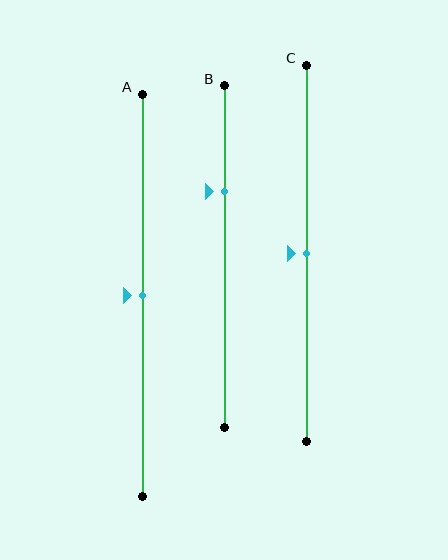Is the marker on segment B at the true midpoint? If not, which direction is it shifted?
No, the marker on segment B is shifted upward by about 19% of the segment length.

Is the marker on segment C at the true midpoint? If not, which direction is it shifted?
Yes, the marker on segment C is at the true midpoint.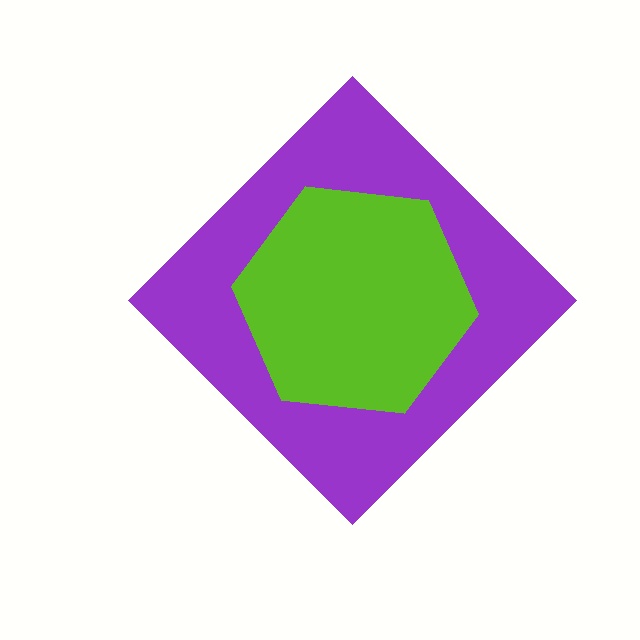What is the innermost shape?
The lime hexagon.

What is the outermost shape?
The purple diamond.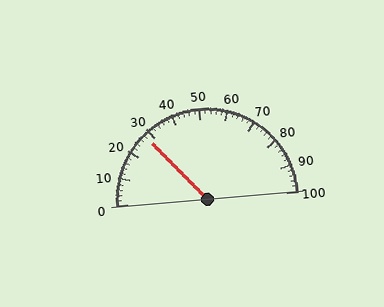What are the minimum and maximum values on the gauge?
The gauge ranges from 0 to 100.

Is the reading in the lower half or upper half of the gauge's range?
The reading is in the lower half of the range (0 to 100).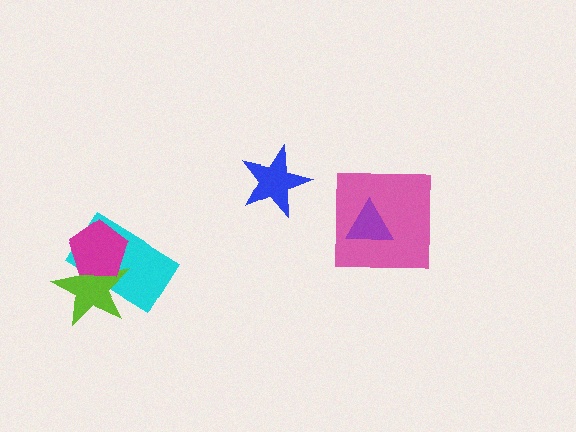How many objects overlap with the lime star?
2 objects overlap with the lime star.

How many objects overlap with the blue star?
0 objects overlap with the blue star.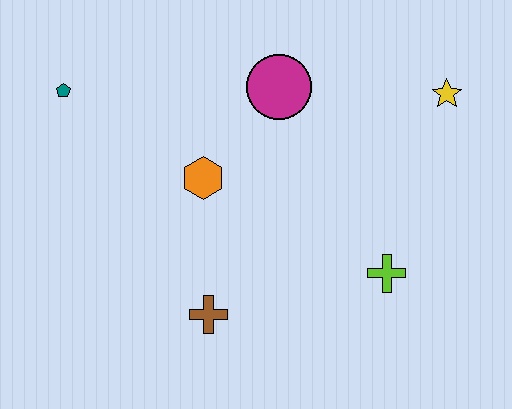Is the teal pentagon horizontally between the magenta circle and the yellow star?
No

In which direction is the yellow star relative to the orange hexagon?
The yellow star is to the right of the orange hexagon.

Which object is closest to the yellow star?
The magenta circle is closest to the yellow star.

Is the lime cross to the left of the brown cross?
No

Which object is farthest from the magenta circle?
The brown cross is farthest from the magenta circle.